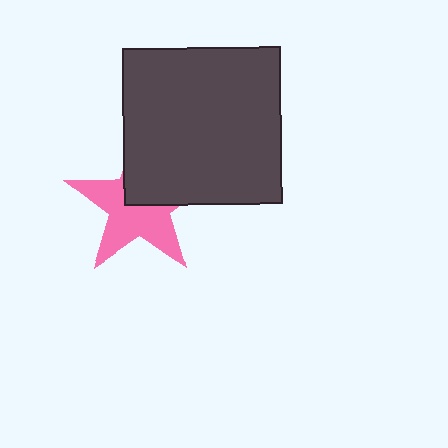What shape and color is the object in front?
The object in front is a dark gray square.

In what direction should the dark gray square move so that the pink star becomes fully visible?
The dark gray square should move toward the upper-right. That is the shortest direction to clear the overlap and leave the pink star fully visible.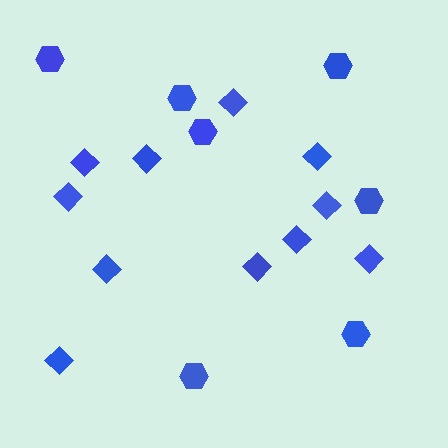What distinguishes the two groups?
There are 2 groups: one group of diamonds (11) and one group of hexagons (7).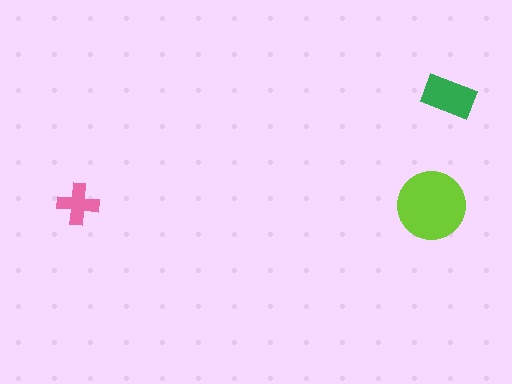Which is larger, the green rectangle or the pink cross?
The green rectangle.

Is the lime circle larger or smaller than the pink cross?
Larger.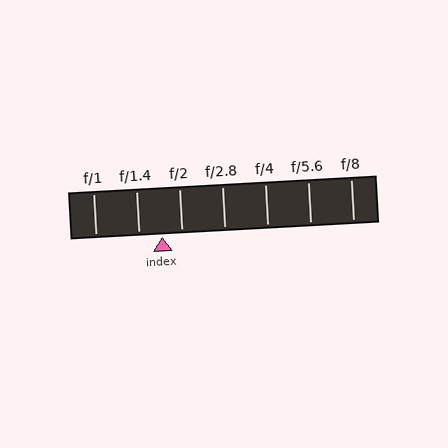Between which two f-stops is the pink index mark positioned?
The index mark is between f/1.4 and f/2.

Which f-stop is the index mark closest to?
The index mark is closest to f/2.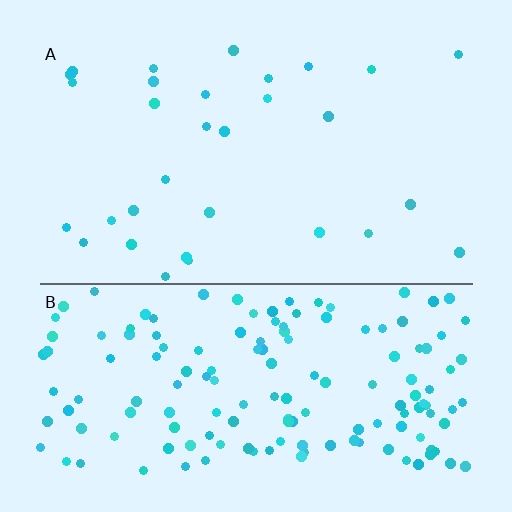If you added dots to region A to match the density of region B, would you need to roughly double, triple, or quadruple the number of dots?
Approximately quadruple.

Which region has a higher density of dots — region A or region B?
B (the bottom).